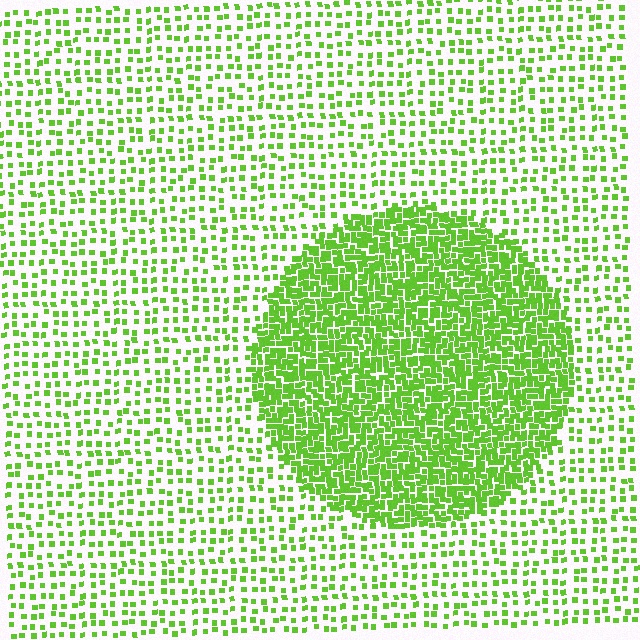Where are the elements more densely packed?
The elements are more densely packed inside the circle boundary.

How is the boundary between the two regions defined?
The boundary is defined by a change in element density (approximately 2.8x ratio). All elements are the same color, size, and shape.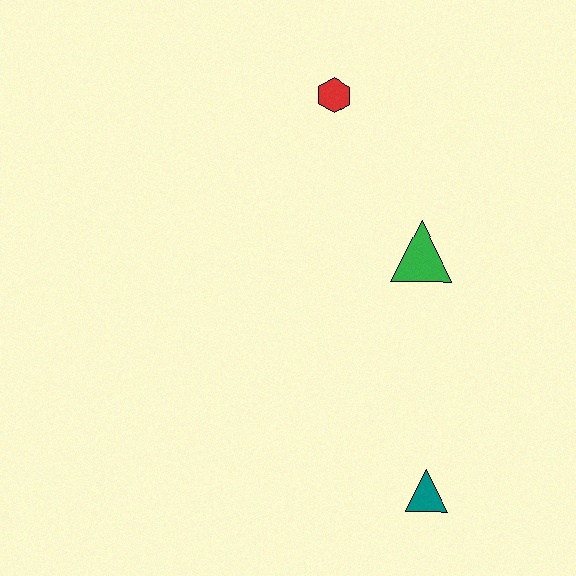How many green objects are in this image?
There is 1 green object.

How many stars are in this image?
There are no stars.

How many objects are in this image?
There are 3 objects.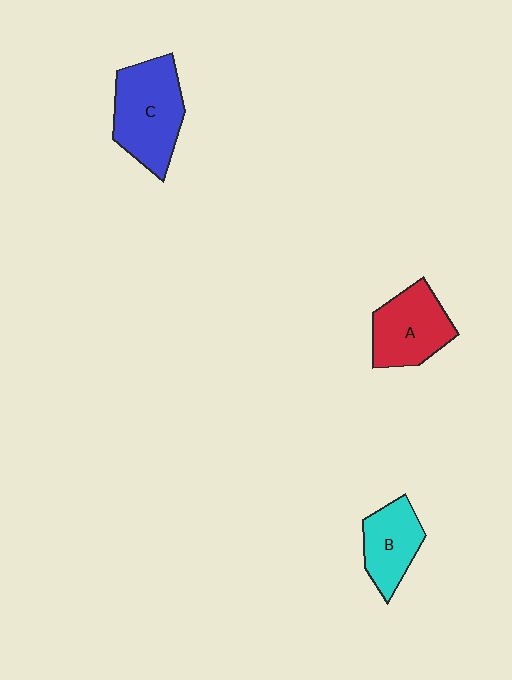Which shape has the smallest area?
Shape B (cyan).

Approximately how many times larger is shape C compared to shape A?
Approximately 1.2 times.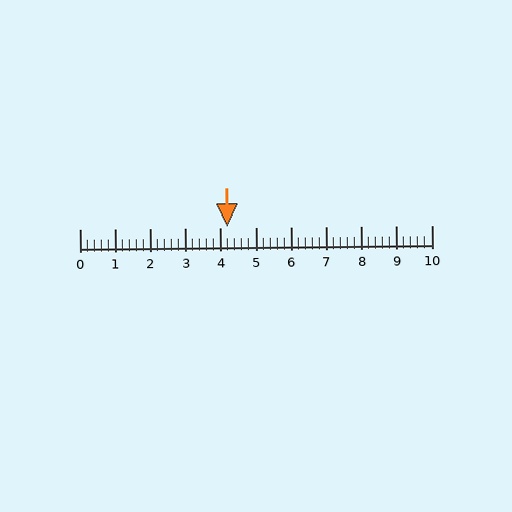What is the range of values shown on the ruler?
The ruler shows values from 0 to 10.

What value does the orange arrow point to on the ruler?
The orange arrow points to approximately 4.2.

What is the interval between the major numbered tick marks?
The major tick marks are spaced 1 units apart.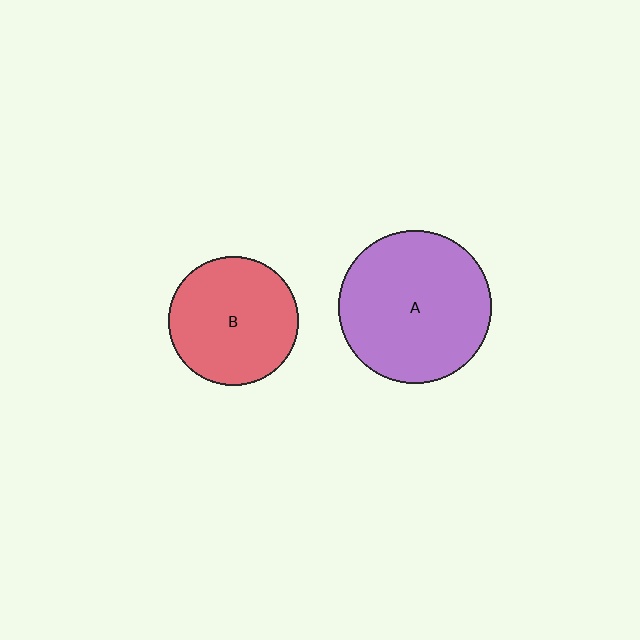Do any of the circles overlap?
No, none of the circles overlap.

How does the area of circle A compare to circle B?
Approximately 1.4 times.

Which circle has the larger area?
Circle A (purple).